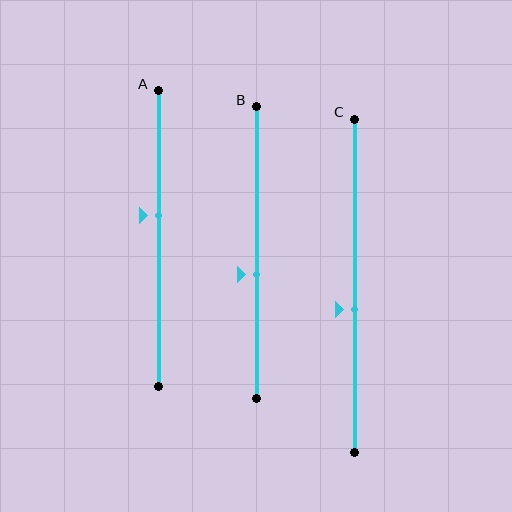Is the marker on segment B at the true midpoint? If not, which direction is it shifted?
No, the marker on segment B is shifted downward by about 8% of the segment length.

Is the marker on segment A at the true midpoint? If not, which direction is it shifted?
No, the marker on segment A is shifted upward by about 8% of the segment length.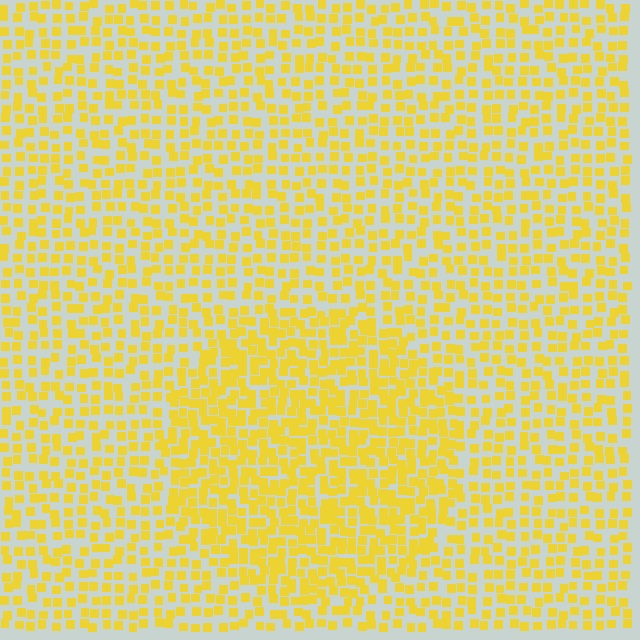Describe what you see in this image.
The image contains small yellow elements arranged at two different densities. A circle-shaped region is visible where the elements are more densely packed than the surrounding area.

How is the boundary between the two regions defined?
The boundary is defined by a change in element density (approximately 1.6x ratio). All elements are the same color, size, and shape.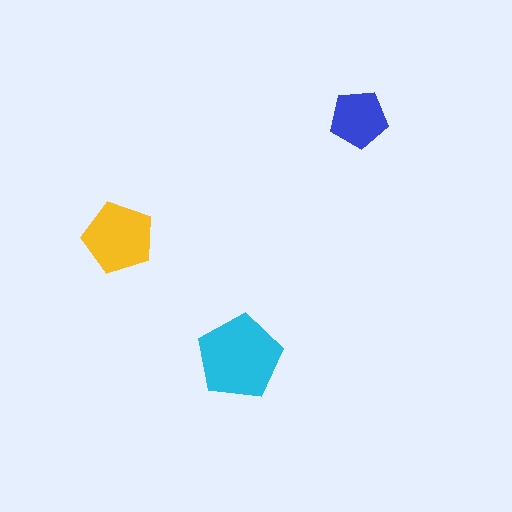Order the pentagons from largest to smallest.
the cyan one, the yellow one, the blue one.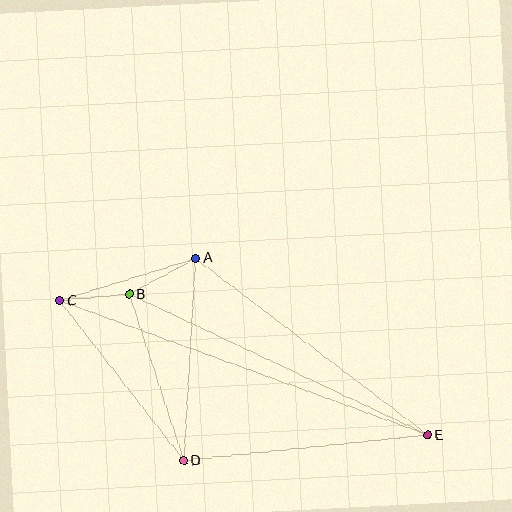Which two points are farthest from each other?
Points C and E are farthest from each other.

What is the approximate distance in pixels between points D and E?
The distance between D and E is approximately 245 pixels.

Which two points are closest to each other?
Points B and C are closest to each other.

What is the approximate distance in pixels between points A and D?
The distance between A and D is approximately 203 pixels.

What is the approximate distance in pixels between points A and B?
The distance between A and B is approximately 76 pixels.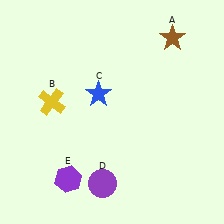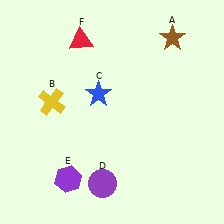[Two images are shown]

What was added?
A red triangle (F) was added in Image 2.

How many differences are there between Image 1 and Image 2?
There is 1 difference between the two images.